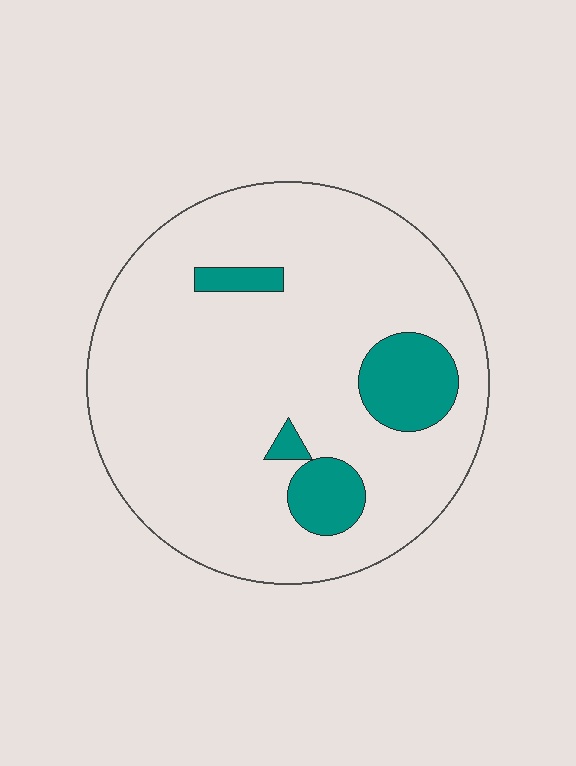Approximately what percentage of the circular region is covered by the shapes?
Approximately 15%.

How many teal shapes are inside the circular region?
4.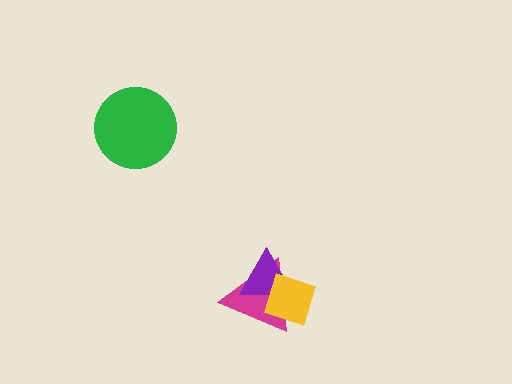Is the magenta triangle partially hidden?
Yes, it is partially covered by another shape.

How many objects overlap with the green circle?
0 objects overlap with the green circle.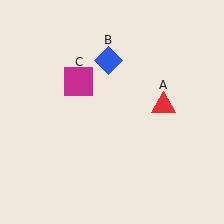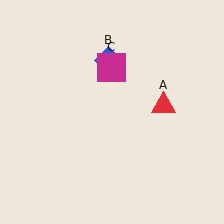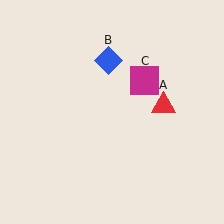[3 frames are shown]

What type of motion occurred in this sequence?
The magenta square (object C) rotated clockwise around the center of the scene.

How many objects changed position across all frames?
1 object changed position: magenta square (object C).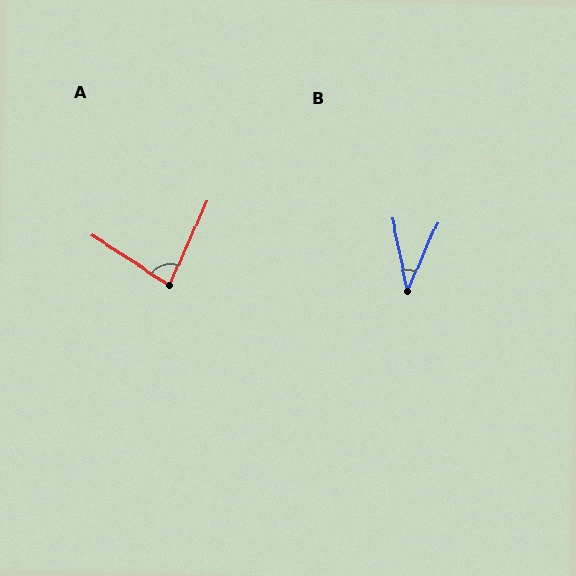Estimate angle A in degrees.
Approximately 80 degrees.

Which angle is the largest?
A, at approximately 80 degrees.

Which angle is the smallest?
B, at approximately 35 degrees.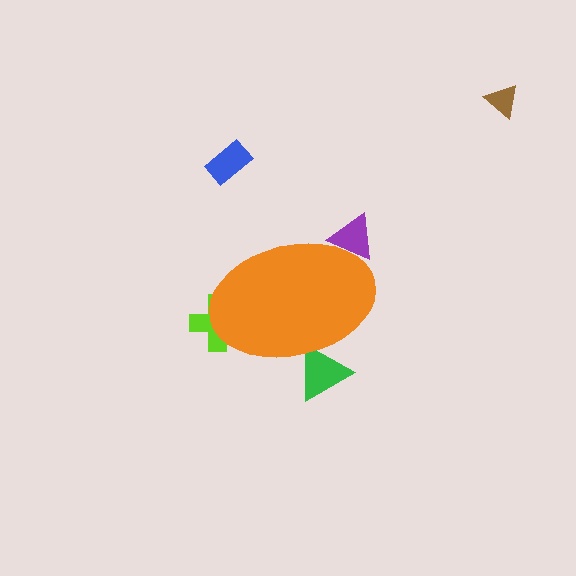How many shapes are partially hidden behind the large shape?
3 shapes are partially hidden.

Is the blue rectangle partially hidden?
No, the blue rectangle is fully visible.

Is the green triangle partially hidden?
Yes, the green triangle is partially hidden behind the orange ellipse.